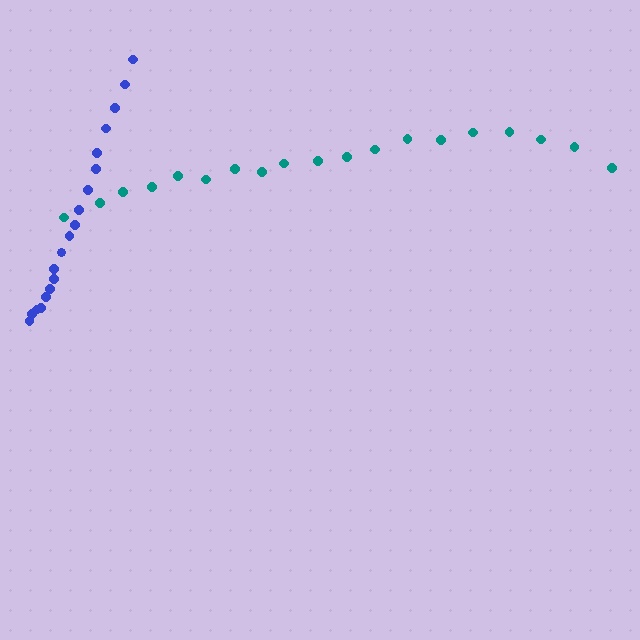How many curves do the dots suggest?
There are 2 distinct paths.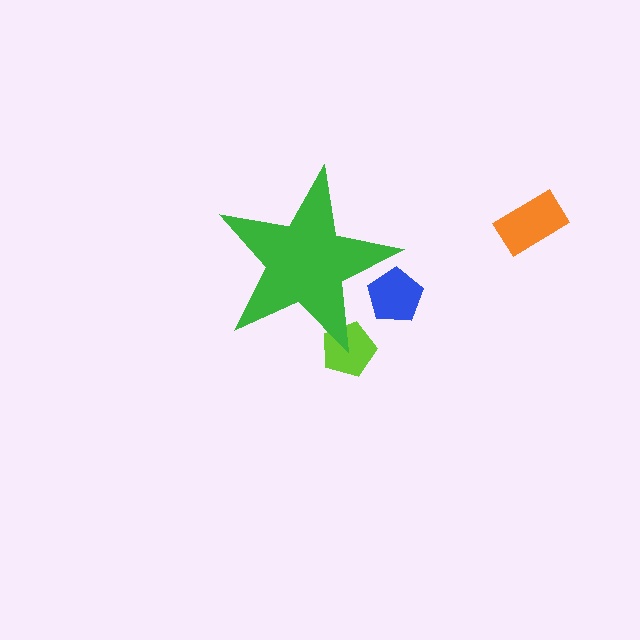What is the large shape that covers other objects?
A green star.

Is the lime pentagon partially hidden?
Yes, the lime pentagon is partially hidden behind the green star.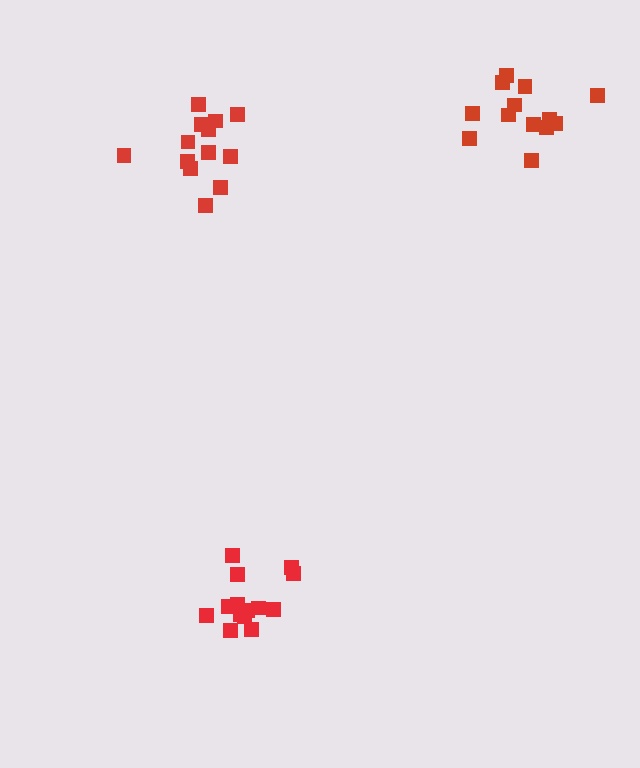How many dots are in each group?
Group 1: 13 dots, Group 2: 14 dots, Group 3: 13 dots (40 total).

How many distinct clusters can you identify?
There are 3 distinct clusters.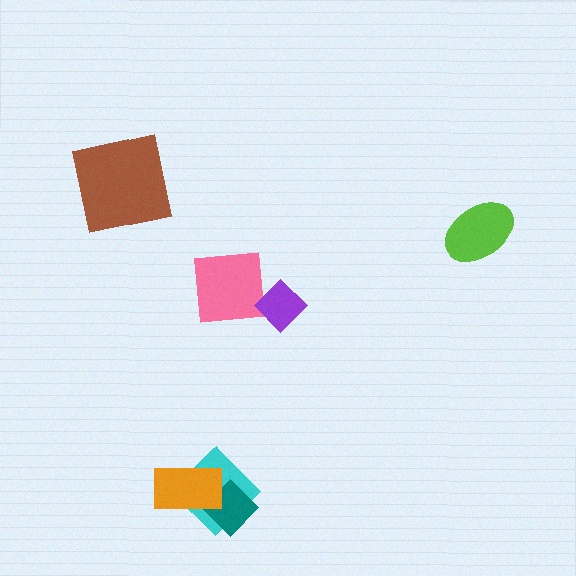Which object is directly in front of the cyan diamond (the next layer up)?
The teal diamond is directly in front of the cyan diamond.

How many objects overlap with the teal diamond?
2 objects overlap with the teal diamond.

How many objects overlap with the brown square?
0 objects overlap with the brown square.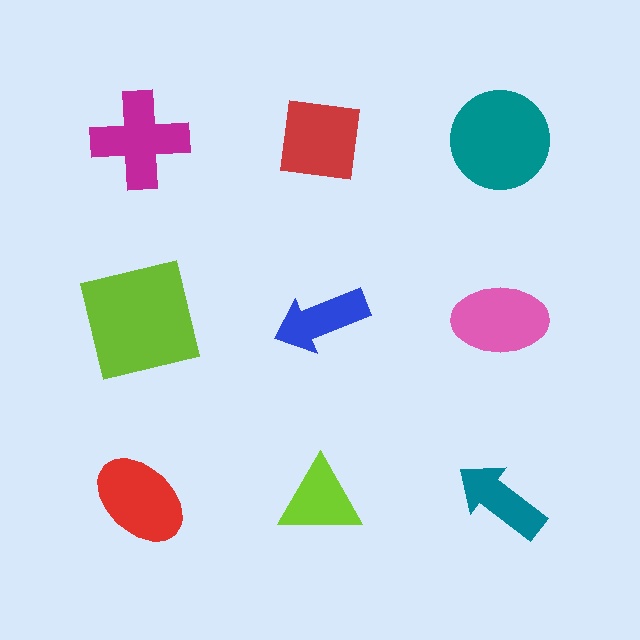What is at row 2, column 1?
A lime square.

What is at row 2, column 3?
A pink ellipse.